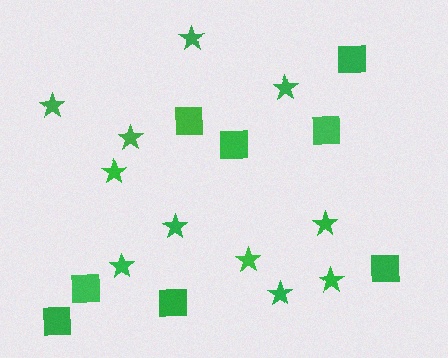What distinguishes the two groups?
There are 2 groups: one group of squares (8) and one group of stars (11).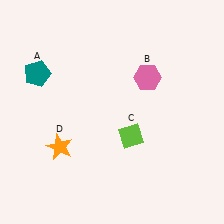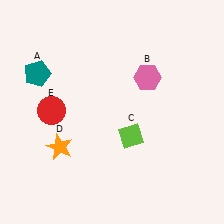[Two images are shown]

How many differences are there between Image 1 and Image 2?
There is 1 difference between the two images.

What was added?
A red circle (E) was added in Image 2.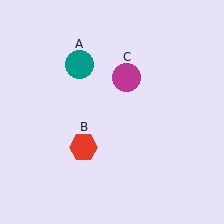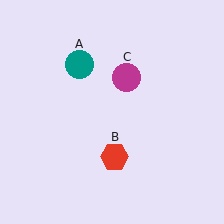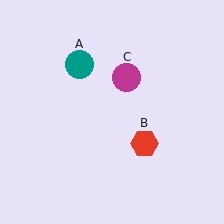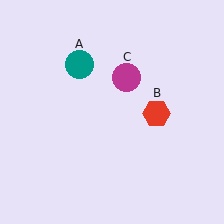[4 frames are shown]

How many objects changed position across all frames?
1 object changed position: red hexagon (object B).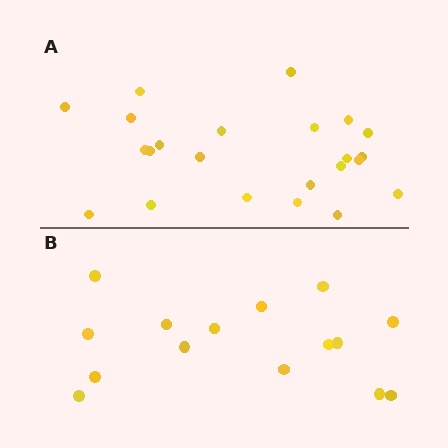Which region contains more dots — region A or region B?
Region A (the top region) has more dots.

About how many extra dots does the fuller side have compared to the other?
Region A has roughly 8 or so more dots than region B.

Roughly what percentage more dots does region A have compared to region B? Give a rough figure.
About 55% more.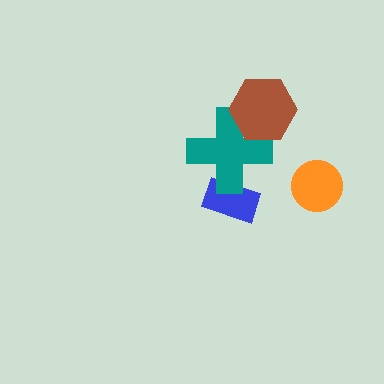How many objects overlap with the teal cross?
2 objects overlap with the teal cross.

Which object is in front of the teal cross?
The brown hexagon is in front of the teal cross.